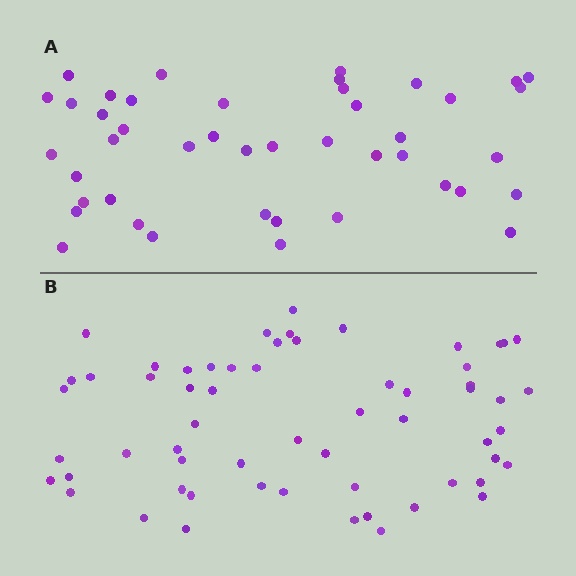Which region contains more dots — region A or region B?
Region B (the bottom region) has more dots.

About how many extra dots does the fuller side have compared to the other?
Region B has approximately 15 more dots than region A.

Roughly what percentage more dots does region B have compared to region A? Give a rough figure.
About 35% more.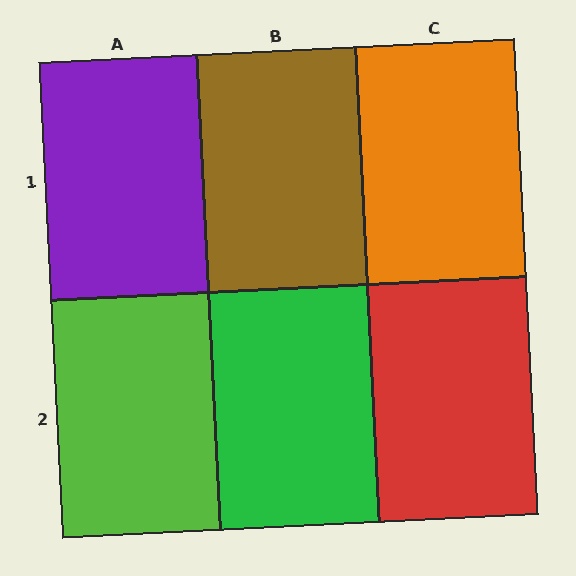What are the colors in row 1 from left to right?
Purple, brown, orange.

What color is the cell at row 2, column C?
Red.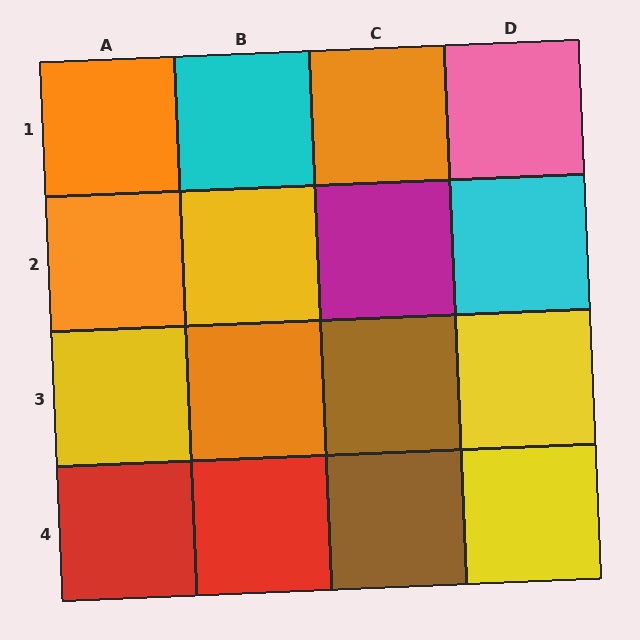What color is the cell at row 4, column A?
Red.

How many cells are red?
2 cells are red.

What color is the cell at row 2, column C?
Magenta.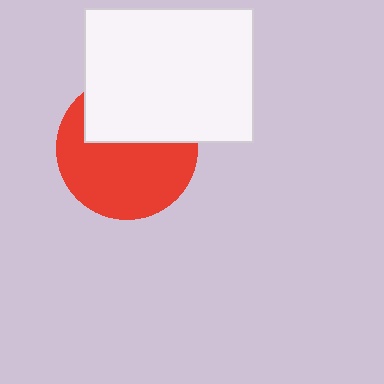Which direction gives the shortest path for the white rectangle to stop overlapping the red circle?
Moving up gives the shortest separation.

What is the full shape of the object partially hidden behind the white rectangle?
The partially hidden object is a red circle.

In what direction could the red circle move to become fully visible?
The red circle could move down. That would shift it out from behind the white rectangle entirely.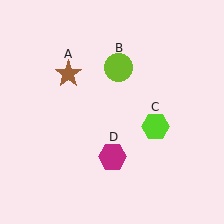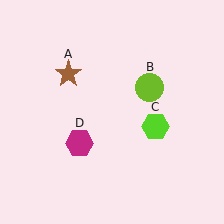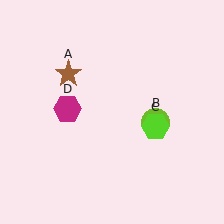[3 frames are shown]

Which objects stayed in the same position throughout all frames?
Brown star (object A) and lime hexagon (object C) remained stationary.